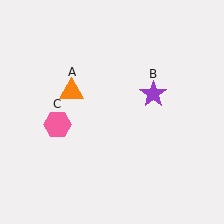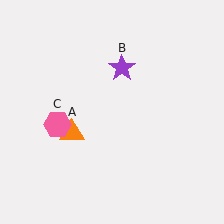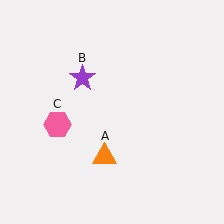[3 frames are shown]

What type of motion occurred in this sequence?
The orange triangle (object A), purple star (object B) rotated counterclockwise around the center of the scene.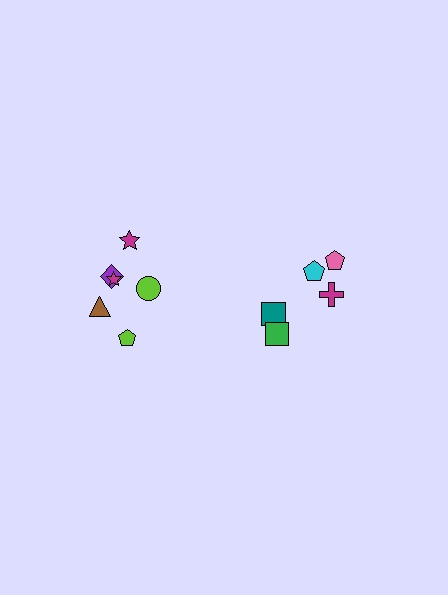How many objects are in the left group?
There are 7 objects.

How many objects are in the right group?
There are 5 objects.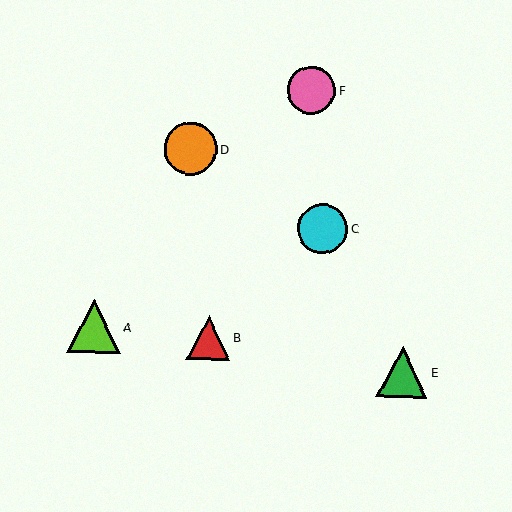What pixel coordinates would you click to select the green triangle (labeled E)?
Click at (402, 372) to select the green triangle E.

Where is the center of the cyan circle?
The center of the cyan circle is at (323, 229).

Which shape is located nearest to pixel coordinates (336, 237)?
The cyan circle (labeled C) at (323, 229) is nearest to that location.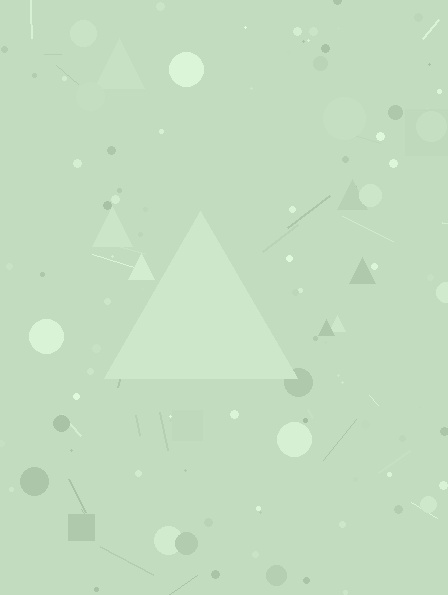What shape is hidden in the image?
A triangle is hidden in the image.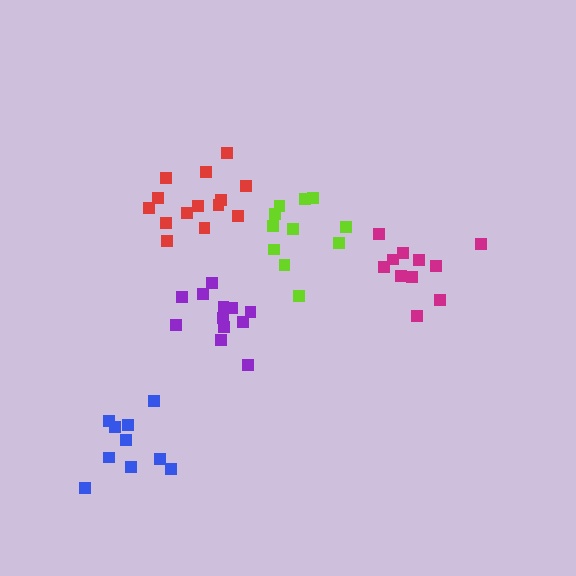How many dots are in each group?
Group 1: 12 dots, Group 2: 11 dots, Group 3: 11 dots, Group 4: 14 dots, Group 5: 10 dots (58 total).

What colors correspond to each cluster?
The clusters are colored: purple, lime, magenta, red, blue.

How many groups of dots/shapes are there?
There are 5 groups.